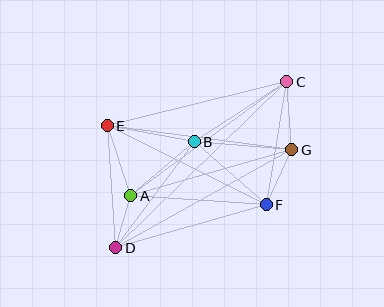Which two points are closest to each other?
Points A and D are closest to each other.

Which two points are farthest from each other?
Points C and D are farthest from each other.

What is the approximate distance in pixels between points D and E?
The distance between D and E is approximately 122 pixels.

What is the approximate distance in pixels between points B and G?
The distance between B and G is approximately 98 pixels.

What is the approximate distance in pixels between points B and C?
The distance between B and C is approximately 110 pixels.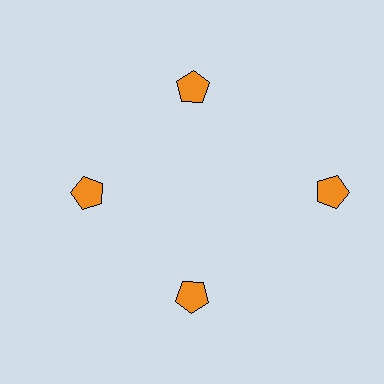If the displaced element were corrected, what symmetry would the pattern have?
It would have 4-fold rotational symmetry — the pattern would map onto itself every 90 degrees.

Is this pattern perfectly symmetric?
No. The 4 orange pentagons are arranged in a ring, but one element near the 3 o'clock position is pushed outward from the center, breaking the 4-fold rotational symmetry.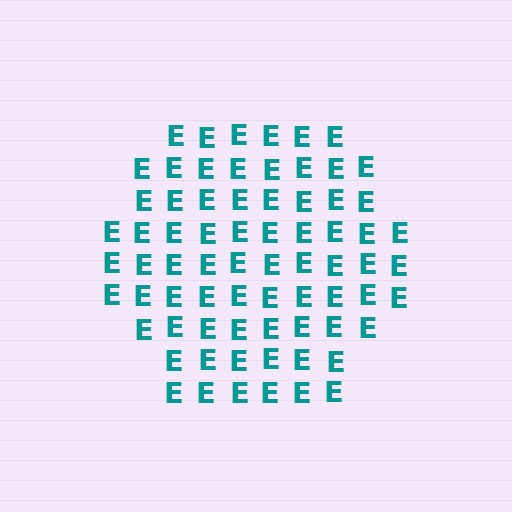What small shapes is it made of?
It is made of small letter E's.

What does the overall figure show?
The overall figure shows a hexagon.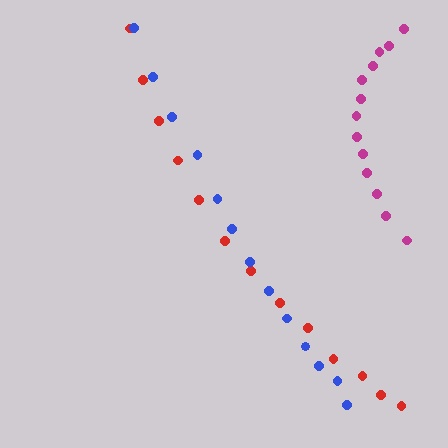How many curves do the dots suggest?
There are 3 distinct paths.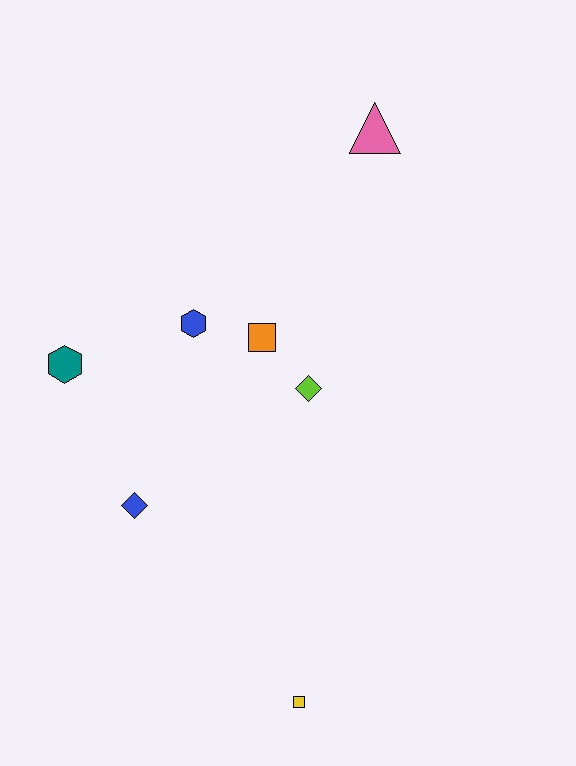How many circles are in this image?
There are no circles.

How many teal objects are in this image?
There is 1 teal object.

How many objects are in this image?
There are 7 objects.